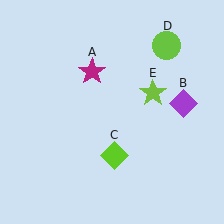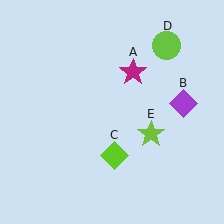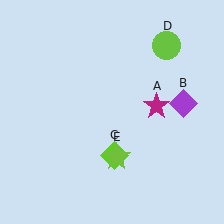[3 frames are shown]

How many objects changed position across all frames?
2 objects changed position: magenta star (object A), lime star (object E).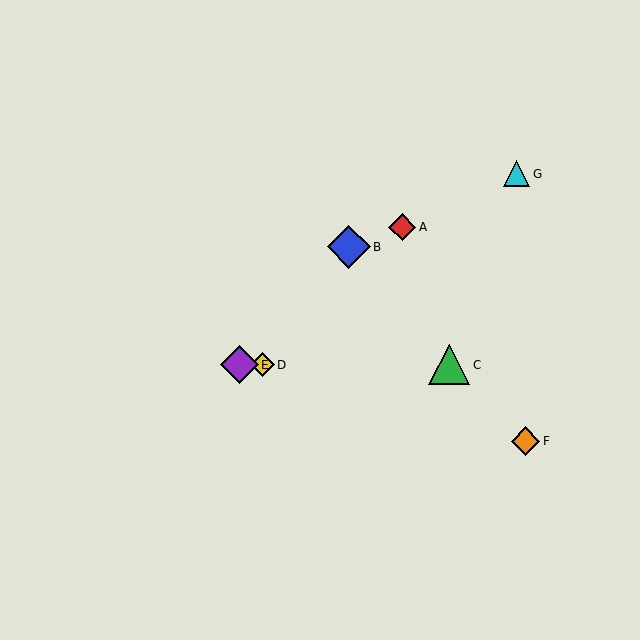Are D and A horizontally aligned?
No, D is at y≈365 and A is at y≈227.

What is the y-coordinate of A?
Object A is at y≈227.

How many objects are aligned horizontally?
3 objects (C, D, E) are aligned horizontally.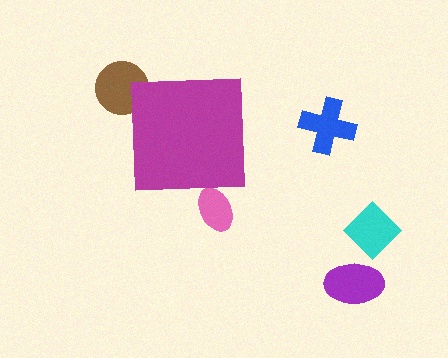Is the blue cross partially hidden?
No, the blue cross is fully visible.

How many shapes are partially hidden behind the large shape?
2 shapes are partially hidden.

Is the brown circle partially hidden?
Yes, the brown circle is partially hidden behind the magenta square.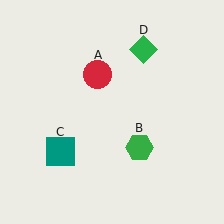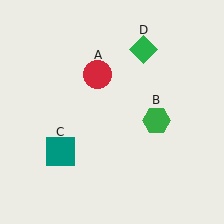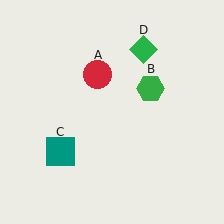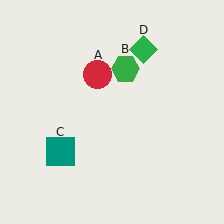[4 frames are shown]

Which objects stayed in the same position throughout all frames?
Red circle (object A) and teal square (object C) and green diamond (object D) remained stationary.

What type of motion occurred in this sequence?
The green hexagon (object B) rotated counterclockwise around the center of the scene.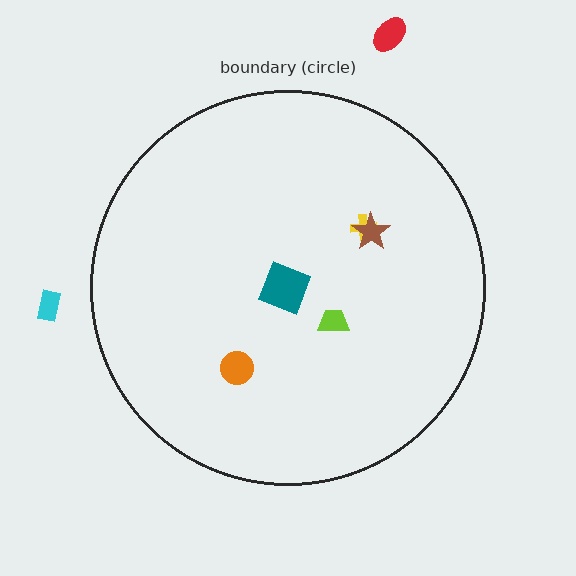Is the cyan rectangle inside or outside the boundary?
Outside.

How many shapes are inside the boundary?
5 inside, 2 outside.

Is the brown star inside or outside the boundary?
Inside.